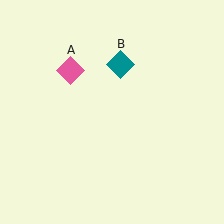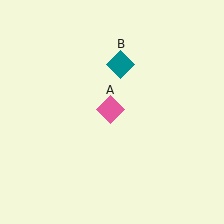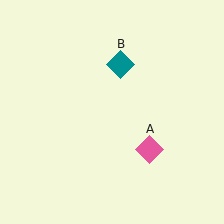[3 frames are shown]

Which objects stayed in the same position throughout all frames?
Teal diamond (object B) remained stationary.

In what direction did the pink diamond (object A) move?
The pink diamond (object A) moved down and to the right.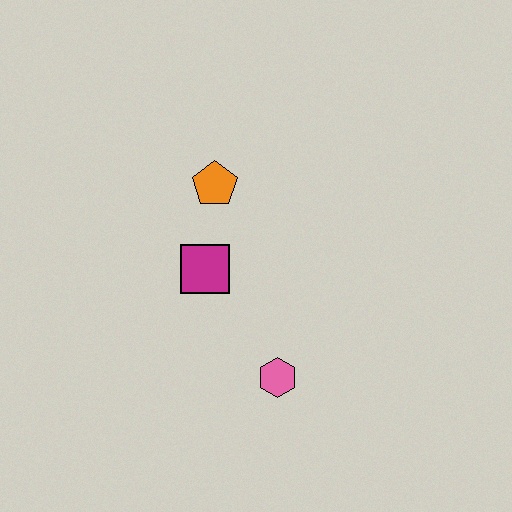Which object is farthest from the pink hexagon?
The orange pentagon is farthest from the pink hexagon.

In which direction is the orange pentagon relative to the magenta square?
The orange pentagon is above the magenta square.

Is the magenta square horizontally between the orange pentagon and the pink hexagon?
No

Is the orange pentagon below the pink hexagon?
No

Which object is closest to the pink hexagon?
The magenta square is closest to the pink hexagon.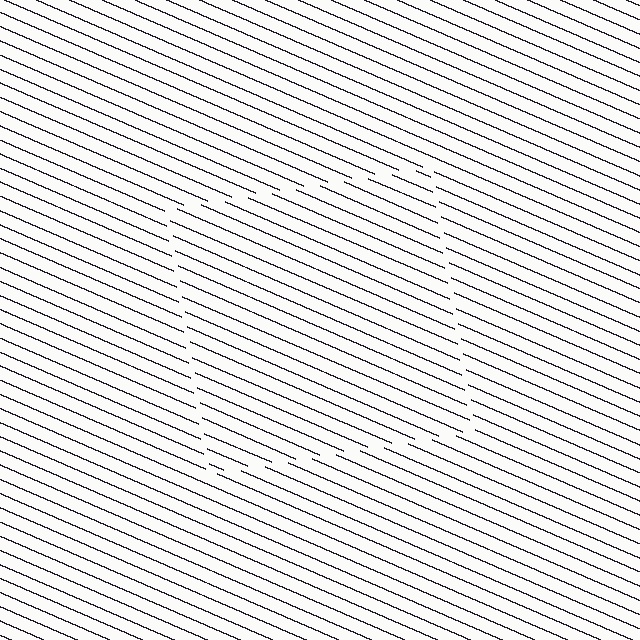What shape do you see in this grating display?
An illusory square. The interior of the shape contains the same grating, shifted by half a period — the contour is defined by the phase discontinuity where line-ends from the inner and outer gratings abut.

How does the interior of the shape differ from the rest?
The interior of the shape contains the same grating, shifted by half a period — the contour is defined by the phase discontinuity where line-ends from the inner and outer gratings abut.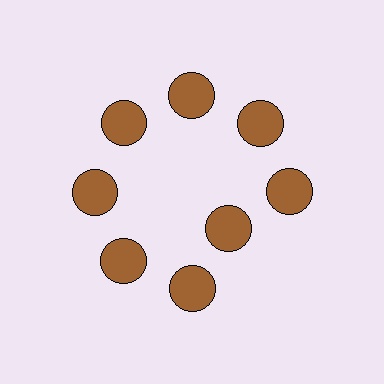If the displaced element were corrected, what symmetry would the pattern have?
It would have 8-fold rotational symmetry — the pattern would map onto itself every 45 degrees.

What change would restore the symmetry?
The symmetry would be restored by moving it outward, back onto the ring so that all 8 circles sit at equal angles and equal distance from the center.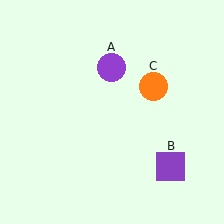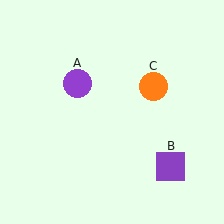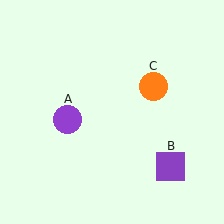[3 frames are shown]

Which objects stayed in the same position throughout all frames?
Purple square (object B) and orange circle (object C) remained stationary.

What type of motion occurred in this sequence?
The purple circle (object A) rotated counterclockwise around the center of the scene.